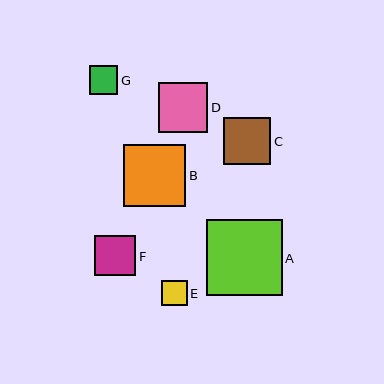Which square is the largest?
Square A is the largest with a size of approximately 76 pixels.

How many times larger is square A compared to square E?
Square A is approximately 3.0 times the size of square E.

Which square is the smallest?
Square E is the smallest with a size of approximately 26 pixels.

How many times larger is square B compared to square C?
Square B is approximately 1.3 times the size of square C.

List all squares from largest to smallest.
From largest to smallest: A, B, D, C, F, G, E.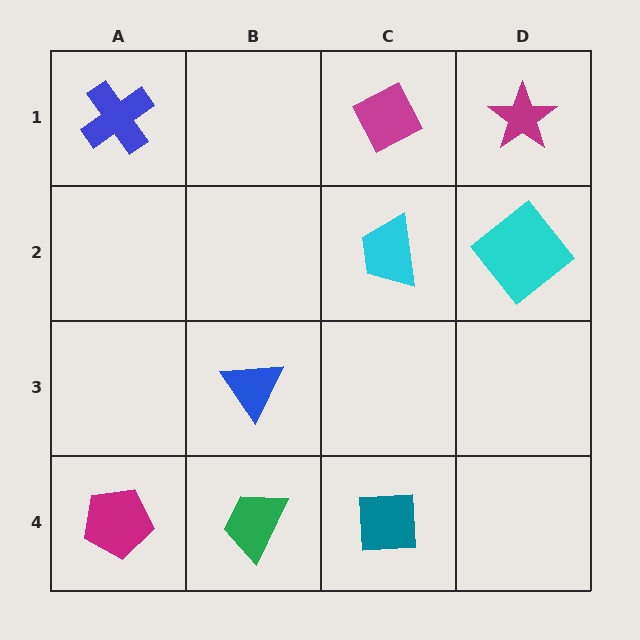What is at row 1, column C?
A magenta diamond.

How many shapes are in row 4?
3 shapes.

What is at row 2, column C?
A cyan trapezoid.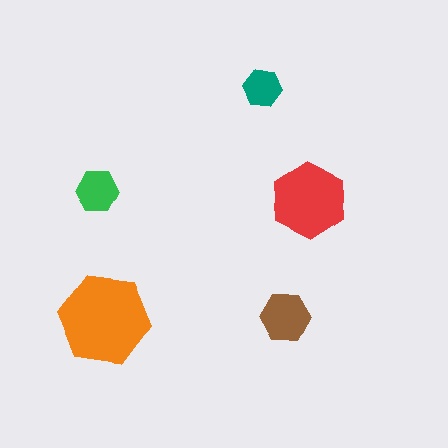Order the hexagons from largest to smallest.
the orange one, the red one, the brown one, the green one, the teal one.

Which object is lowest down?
The orange hexagon is bottommost.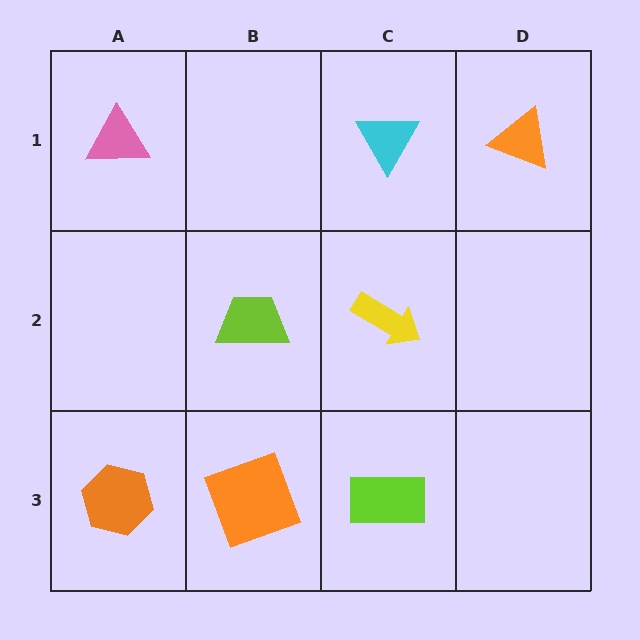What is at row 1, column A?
A pink triangle.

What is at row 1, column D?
An orange triangle.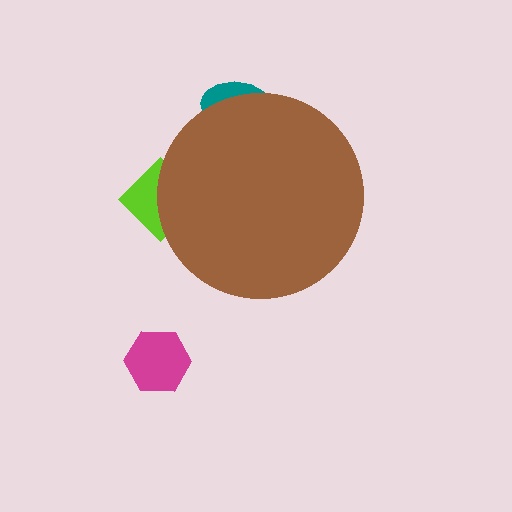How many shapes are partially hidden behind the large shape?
2 shapes are partially hidden.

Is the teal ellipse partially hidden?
Yes, the teal ellipse is partially hidden behind the brown circle.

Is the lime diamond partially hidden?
Yes, the lime diamond is partially hidden behind the brown circle.